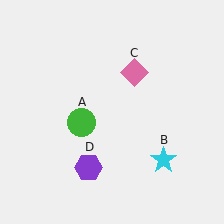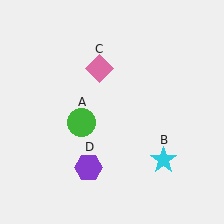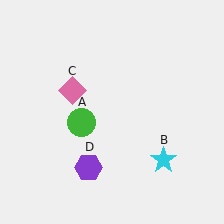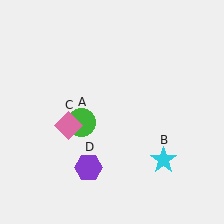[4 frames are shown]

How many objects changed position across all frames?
1 object changed position: pink diamond (object C).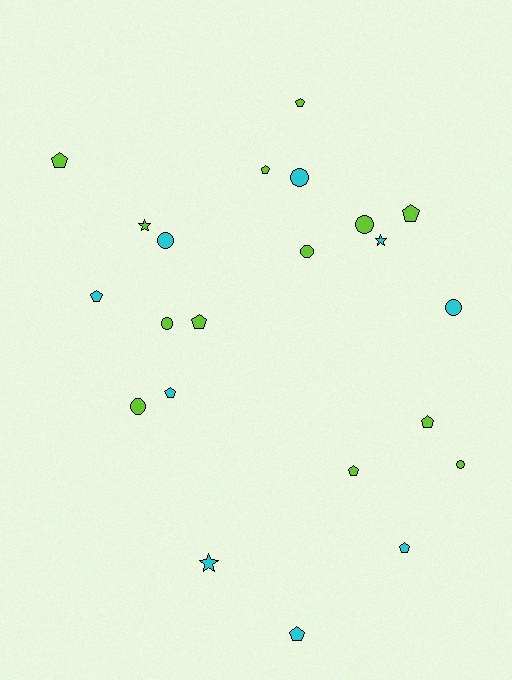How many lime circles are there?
There are 5 lime circles.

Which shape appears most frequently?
Pentagon, with 11 objects.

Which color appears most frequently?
Lime, with 13 objects.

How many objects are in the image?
There are 22 objects.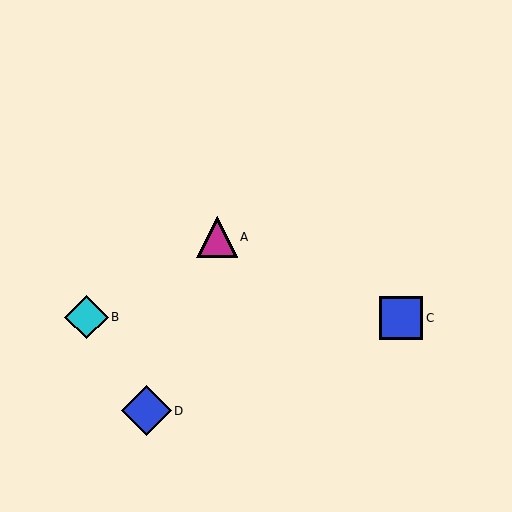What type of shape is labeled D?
Shape D is a blue diamond.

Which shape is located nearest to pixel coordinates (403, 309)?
The blue square (labeled C) at (401, 318) is nearest to that location.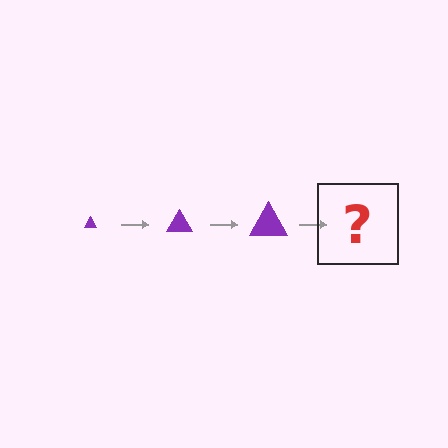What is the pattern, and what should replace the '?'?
The pattern is that the triangle gets progressively larger each step. The '?' should be a purple triangle, larger than the previous one.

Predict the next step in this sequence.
The next step is a purple triangle, larger than the previous one.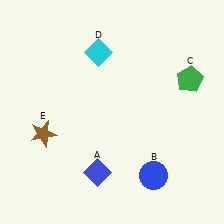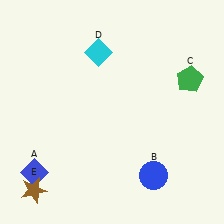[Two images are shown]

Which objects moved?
The objects that moved are: the blue diamond (A), the brown star (E).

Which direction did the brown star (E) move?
The brown star (E) moved down.